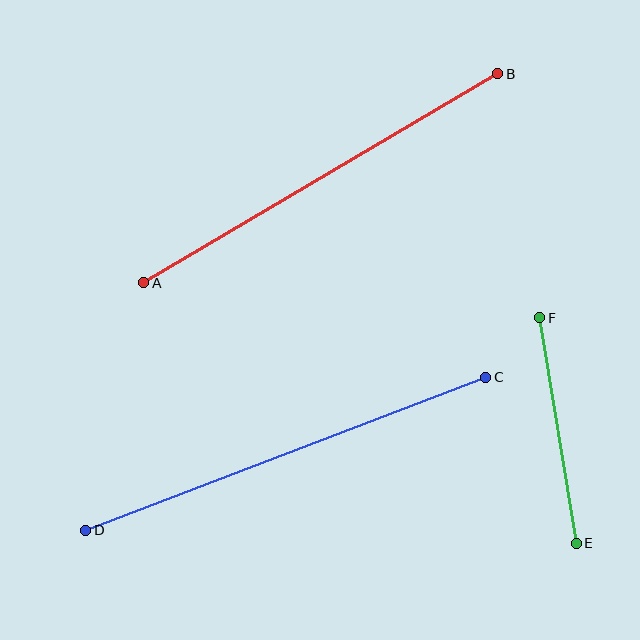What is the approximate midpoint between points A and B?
The midpoint is at approximately (321, 178) pixels.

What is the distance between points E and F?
The distance is approximately 228 pixels.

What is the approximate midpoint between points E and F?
The midpoint is at approximately (558, 431) pixels.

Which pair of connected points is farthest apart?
Points C and D are farthest apart.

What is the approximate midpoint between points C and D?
The midpoint is at approximately (286, 454) pixels.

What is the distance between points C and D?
The distance is approximately 428 pixels.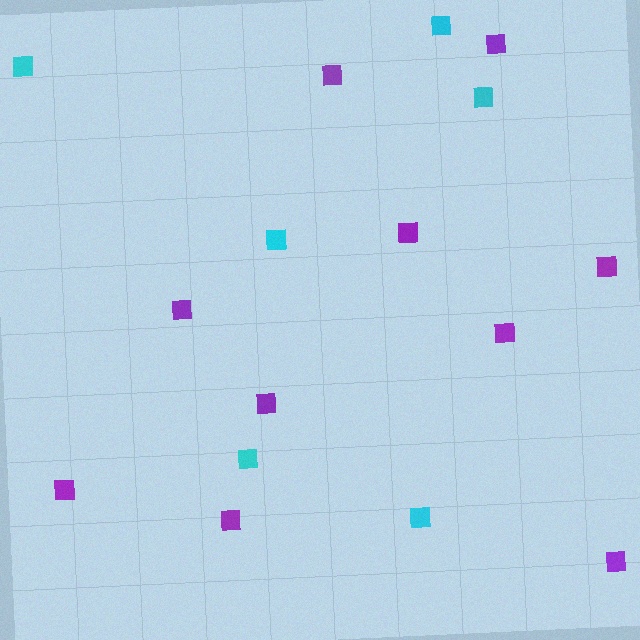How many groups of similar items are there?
There are 2 groups: one group of purple squares (10) and one group of cyan squares (6).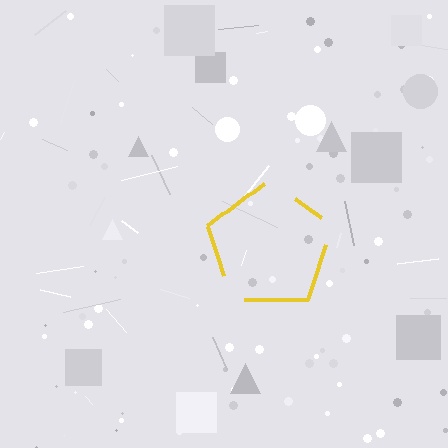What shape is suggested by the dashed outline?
The dashed outline suggests a pentagon.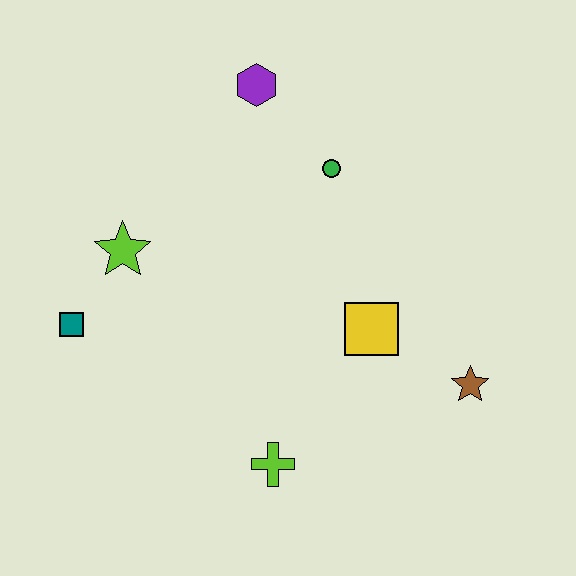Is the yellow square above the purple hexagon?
No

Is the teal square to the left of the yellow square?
Yes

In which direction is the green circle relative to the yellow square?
The green circle is above the yellow square.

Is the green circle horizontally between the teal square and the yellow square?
Yes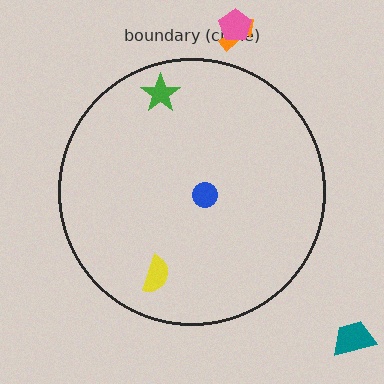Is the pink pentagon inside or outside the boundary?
Outside.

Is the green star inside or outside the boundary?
Inside.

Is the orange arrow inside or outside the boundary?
Outside.